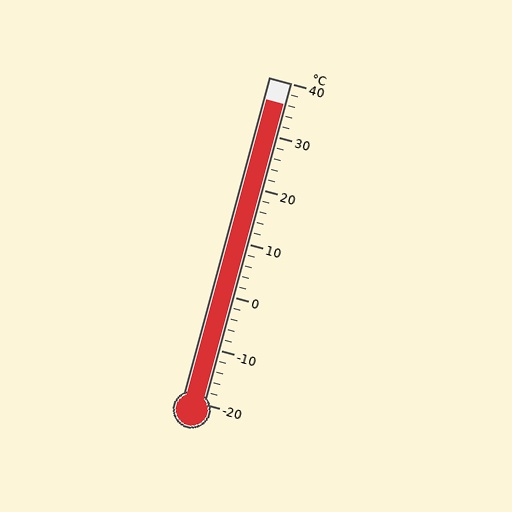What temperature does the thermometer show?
The thermometer shows approximately 36°C.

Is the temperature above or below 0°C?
The temperature is above 0°C.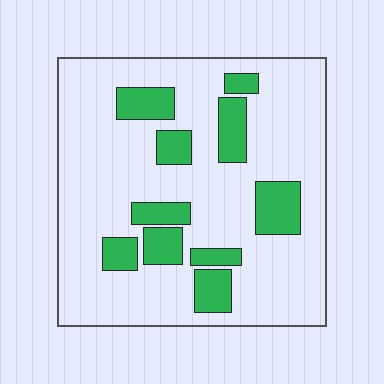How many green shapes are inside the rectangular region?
10.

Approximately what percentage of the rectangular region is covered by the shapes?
Approximately 20%.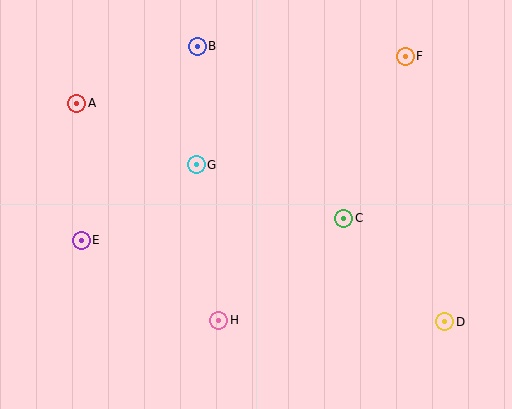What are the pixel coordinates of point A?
Point A is at (77, 103).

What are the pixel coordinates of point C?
Point C is at (344, 218).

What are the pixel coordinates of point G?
Point G is at (196, 165).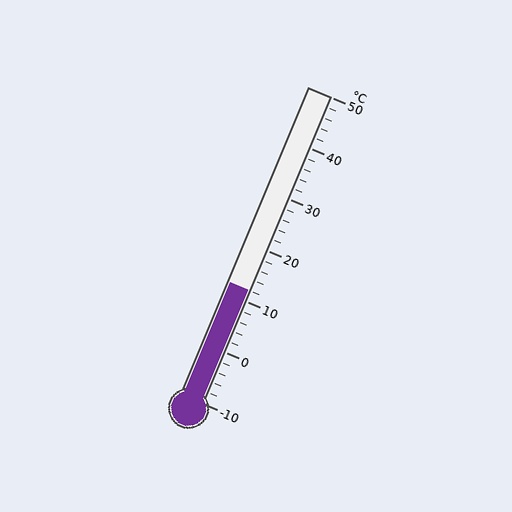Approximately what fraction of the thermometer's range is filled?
The thermometer is filled to approximately 35% of its range.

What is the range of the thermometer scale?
The thermometer scale ranges from -10°C to 50°C.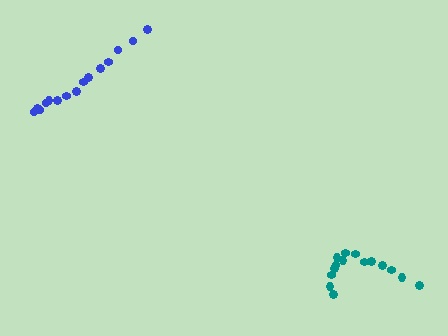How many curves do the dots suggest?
There are 2 distinct paths.